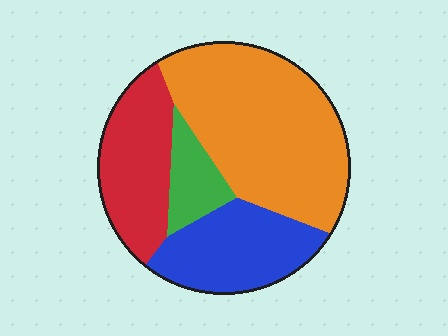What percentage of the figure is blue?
Blue takes up about one fifth (1/5) of the figure.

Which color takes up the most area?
Orange, at roughly 45%.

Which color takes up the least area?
Green, at roughly 10%.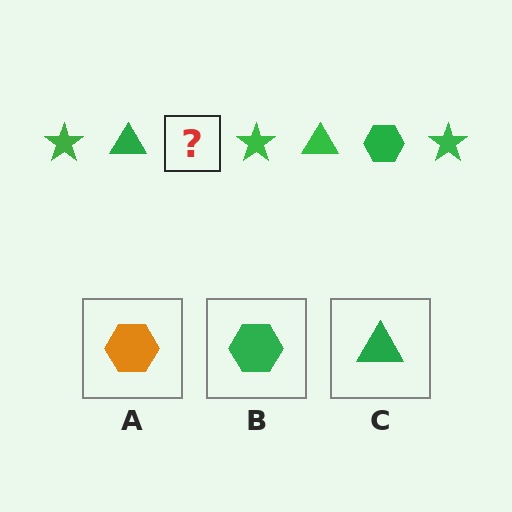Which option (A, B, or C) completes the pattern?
B.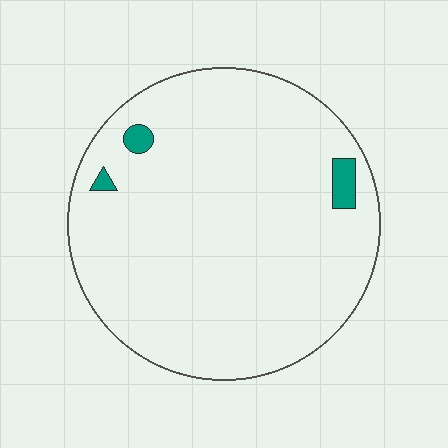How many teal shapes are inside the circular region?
3.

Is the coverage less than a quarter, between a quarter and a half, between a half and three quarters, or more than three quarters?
Less than a quarter.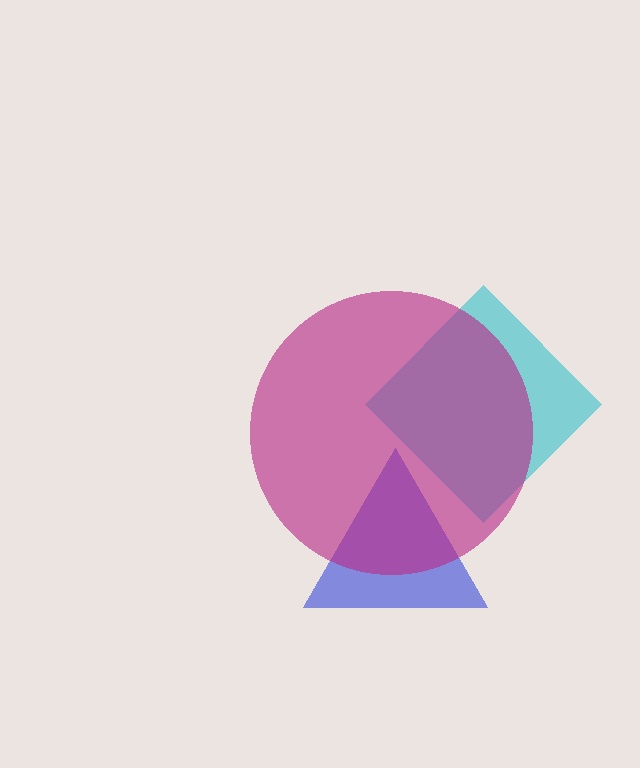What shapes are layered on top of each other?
The layered shapes are: a cyan diamond, a blue triangle, a magenta circle.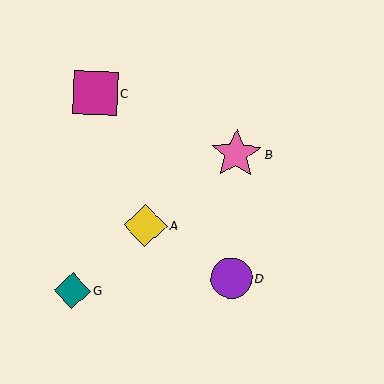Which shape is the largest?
The pink star (labeled B) is the largest.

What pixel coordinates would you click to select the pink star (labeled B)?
Click at (236, 154) to select the pink star B.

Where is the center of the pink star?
The center of the pink star is at (236, 154).